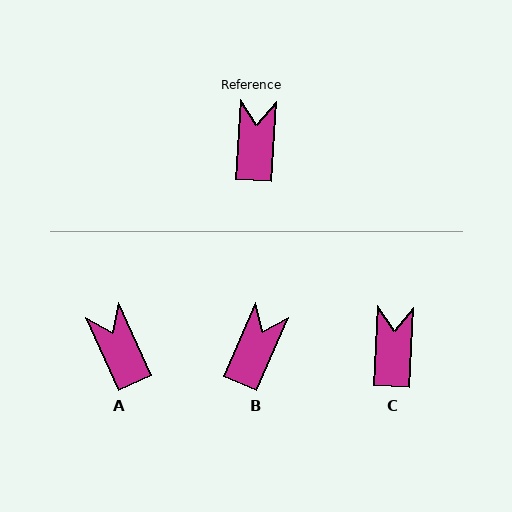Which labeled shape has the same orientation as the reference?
C.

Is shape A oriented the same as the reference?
No, it is off by about 27 degrees.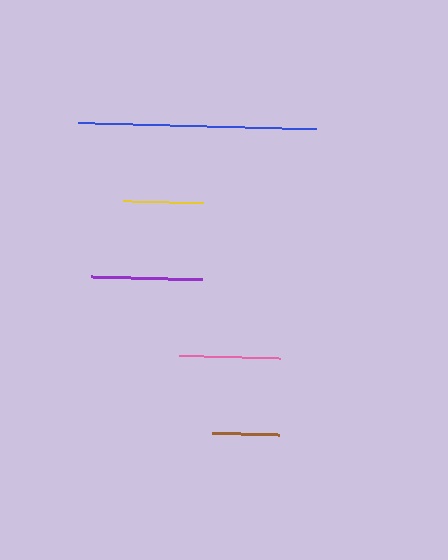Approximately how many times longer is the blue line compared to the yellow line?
The blue line is approximately 3.0 times the length of the yellow line.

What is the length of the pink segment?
The pink segment is approximately 101 pixels long.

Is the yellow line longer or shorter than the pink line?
The pink line is longer than the yellow line.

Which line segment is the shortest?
The brown line is the shortest at approximately 66 pixels.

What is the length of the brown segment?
The brown segment is approximately 66 pixels long.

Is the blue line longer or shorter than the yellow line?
The blue line is longer than the yellow line.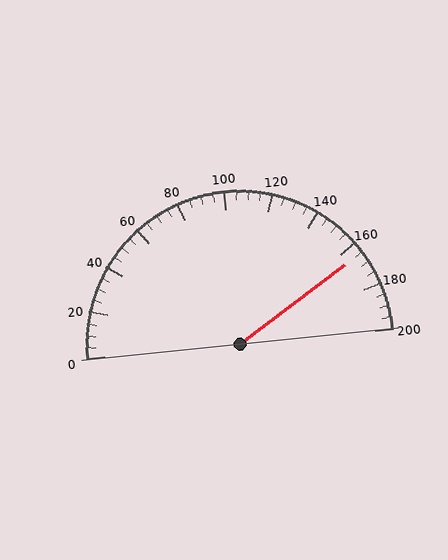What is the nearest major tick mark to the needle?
The nearest major tick mark is 160.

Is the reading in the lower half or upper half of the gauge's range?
The reading is in the upper half of the range (0 to 200).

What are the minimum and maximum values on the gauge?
The gauge ranges from 0 to 200.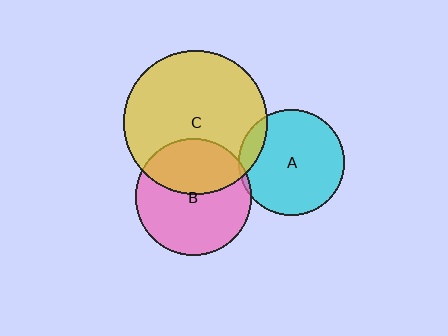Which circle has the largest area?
Circle C (yellow).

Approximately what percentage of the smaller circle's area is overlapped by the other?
Approximately 10%.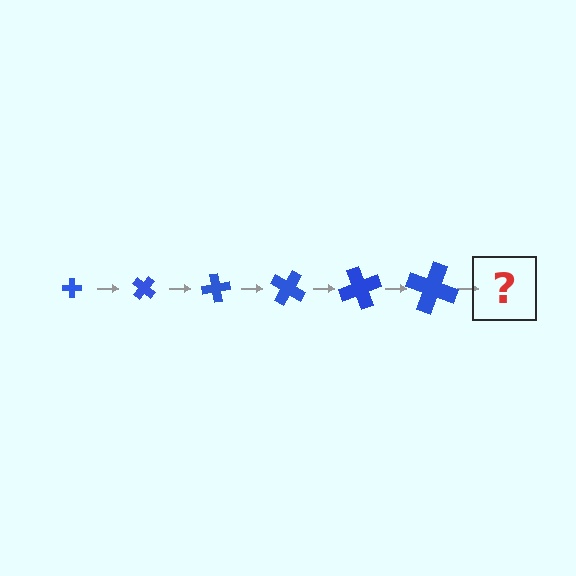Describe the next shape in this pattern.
It should be a cross, larger than the previous one and rotated 240 degrees from the start.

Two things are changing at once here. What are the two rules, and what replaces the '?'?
The two rules are that the cross grows larger each step and it rotates 40 degrees each step. The '?' should be a cross, larger than the previous one and rotated 240 degrees from the start.